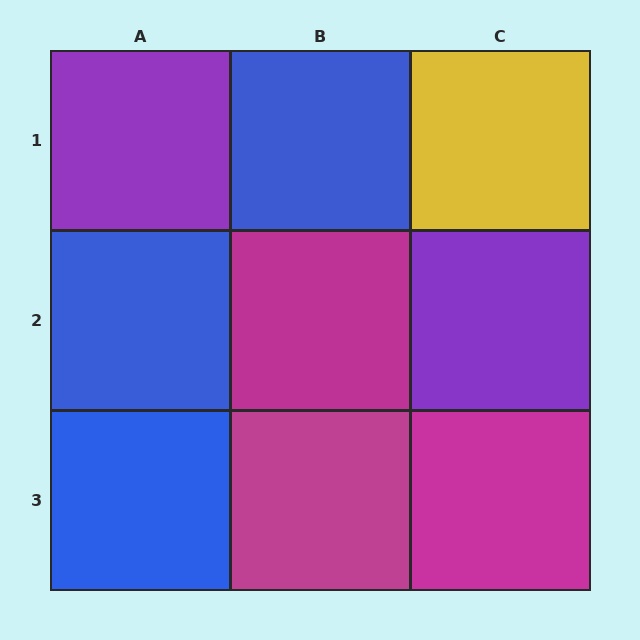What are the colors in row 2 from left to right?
Blue, magenta, purple.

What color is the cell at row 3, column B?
Magenta.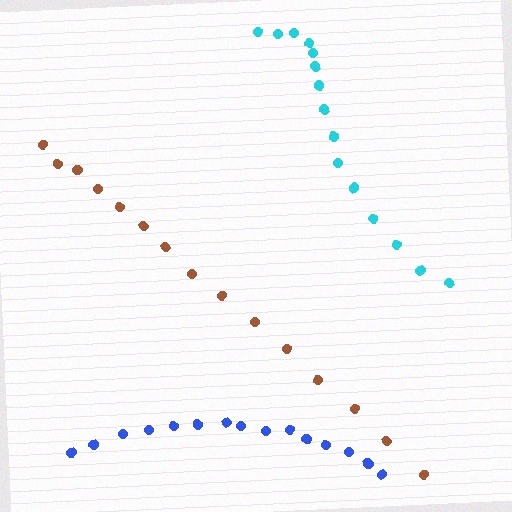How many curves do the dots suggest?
There are 3 distinct paths.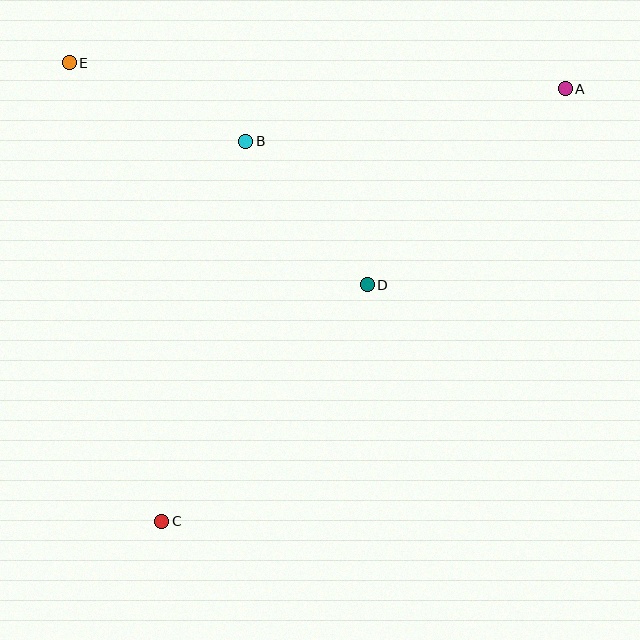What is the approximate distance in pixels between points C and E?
The distance between C and E is approximately 468 pixels.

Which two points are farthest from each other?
Points A and C are farthest from each other.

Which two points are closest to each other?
Points B and D are closest to each other.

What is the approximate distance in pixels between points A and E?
The distance between A and E is approximately 496 pixels.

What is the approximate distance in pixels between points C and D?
The distance between C and D is approximately 314 pixels.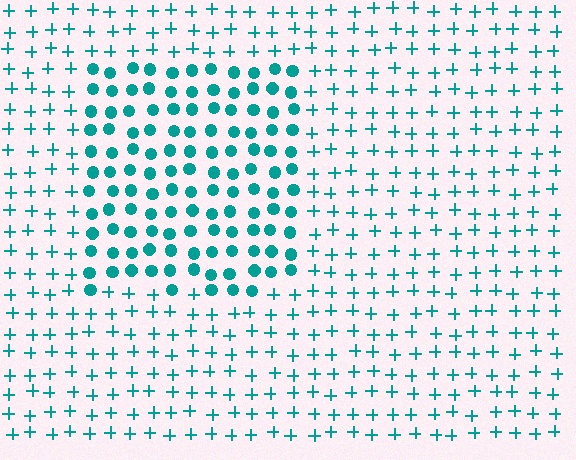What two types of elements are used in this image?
The image uses circles inside the rectangle region and plus signs outside it.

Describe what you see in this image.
The image is filled with small teal elements arranged in a uniform grid. A rectangle-shaped region contains circles, while the surrounding area contains plus signs. The boundary is defined purely by the change in element shape.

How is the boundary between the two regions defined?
The boundary is defined by a change in element shape: circles inside vs. plus signs outside. All elements share the same color and spacing.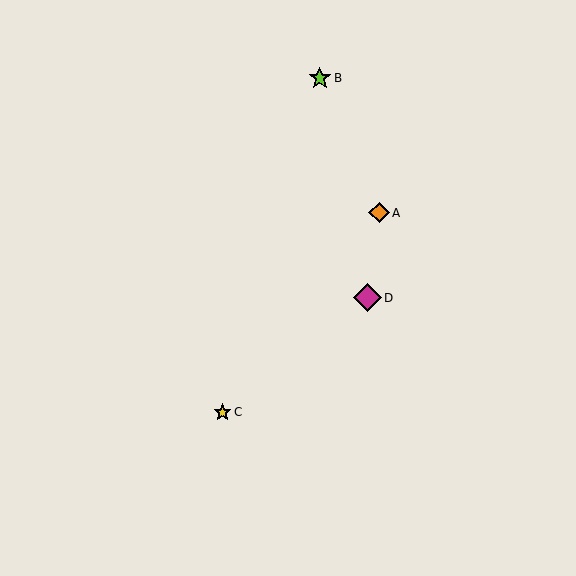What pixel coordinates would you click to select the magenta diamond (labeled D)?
Click at (367, 298) to select the magenta diamond D.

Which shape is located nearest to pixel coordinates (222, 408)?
The yellow star (labeled C) at (222, 412) is nearest to that location.